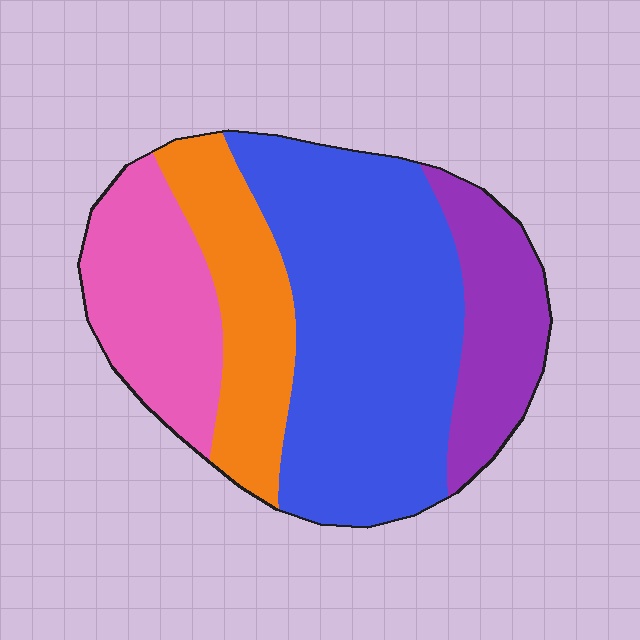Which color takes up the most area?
Blue, at roughly 45%.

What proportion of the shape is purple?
Purple covers about 15% of the shape.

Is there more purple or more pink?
Pink.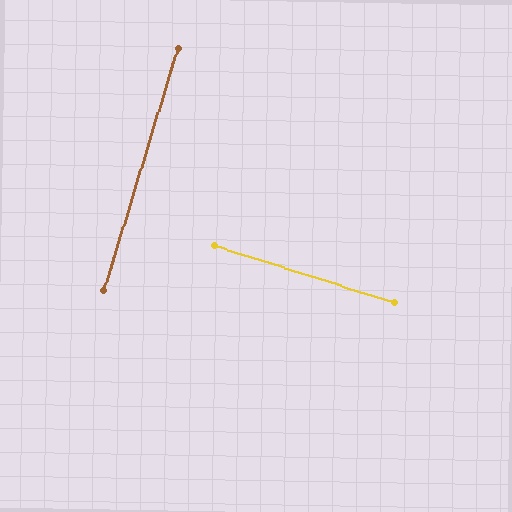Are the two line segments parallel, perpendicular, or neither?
Perpendicular — they meet at approximately 90°.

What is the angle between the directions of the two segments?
Approximately 90 degrees.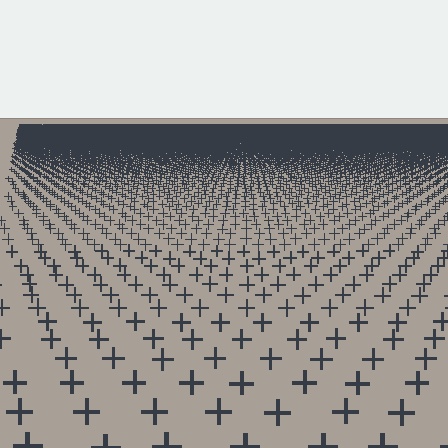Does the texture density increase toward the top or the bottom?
Density increases toward the top.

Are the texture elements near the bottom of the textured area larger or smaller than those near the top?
Larger. Near the bottom, elements are closer to the viewer and appear at a bigger on-screen size.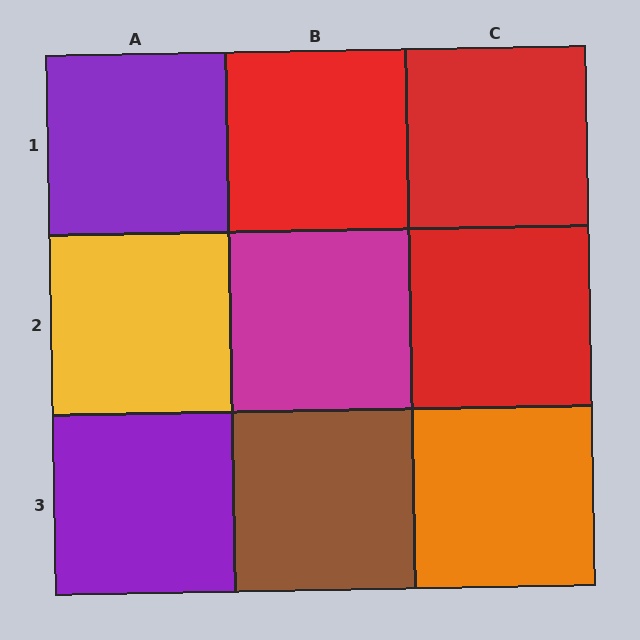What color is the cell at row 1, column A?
Purple.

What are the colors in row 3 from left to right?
Purple, brown, orange.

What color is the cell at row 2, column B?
Magenta.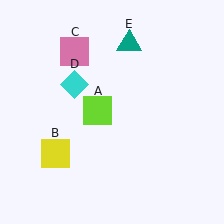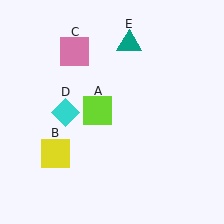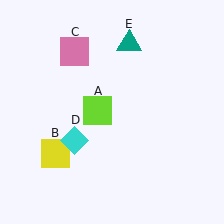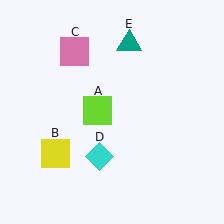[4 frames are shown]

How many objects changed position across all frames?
1 object changed position: cyan diamond (object D).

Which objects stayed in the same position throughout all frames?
Lime square (object A) and yellow square (object B) and pink square (object C) and teal triangle (object E) remained stationary.